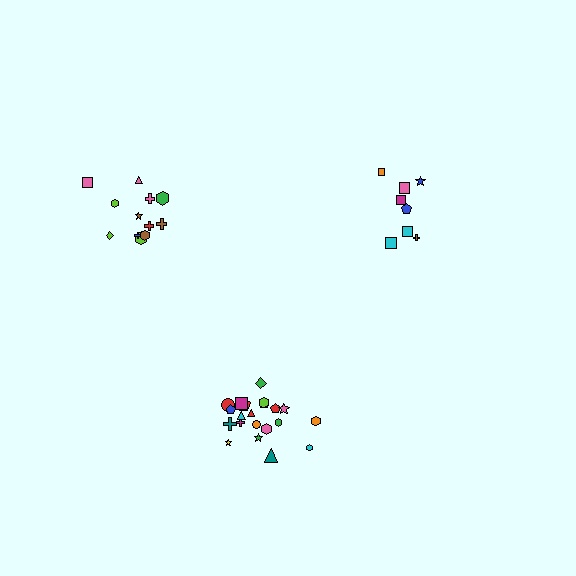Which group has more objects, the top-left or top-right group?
The top-left group.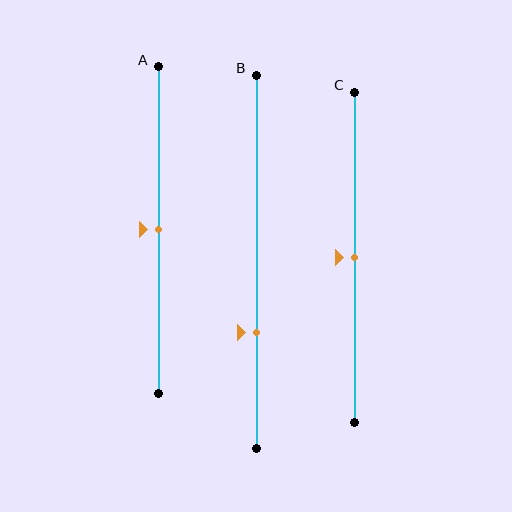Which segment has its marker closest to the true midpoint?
Segment A has its marker closest to the true midpoint.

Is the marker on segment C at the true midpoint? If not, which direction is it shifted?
Yes, the marker on segment C is at the true midpoint.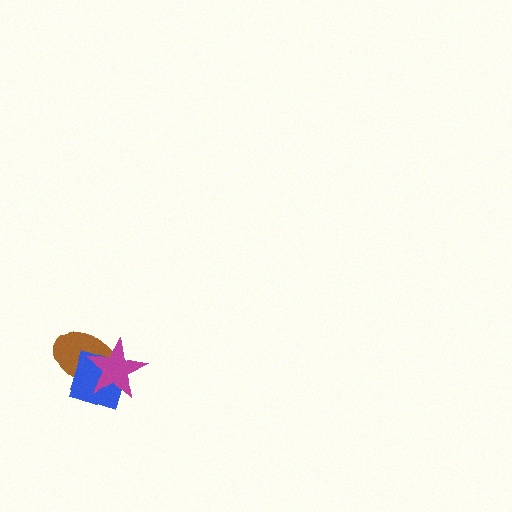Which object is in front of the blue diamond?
The magenta star is in front of the blue diamond.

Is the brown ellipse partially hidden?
Yes, it is partially covered by another shape.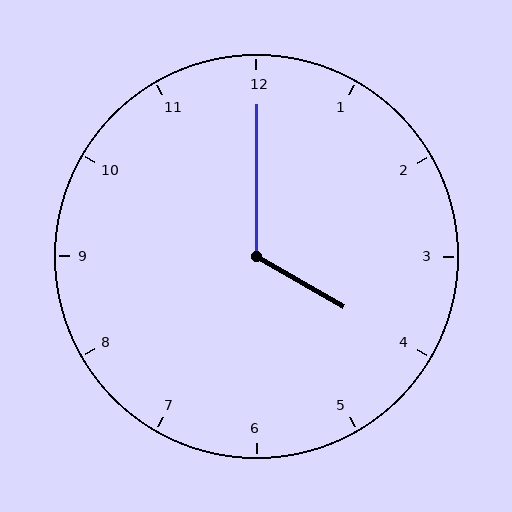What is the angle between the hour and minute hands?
Approximately 120 degrees.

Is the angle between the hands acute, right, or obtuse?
It is obtuse.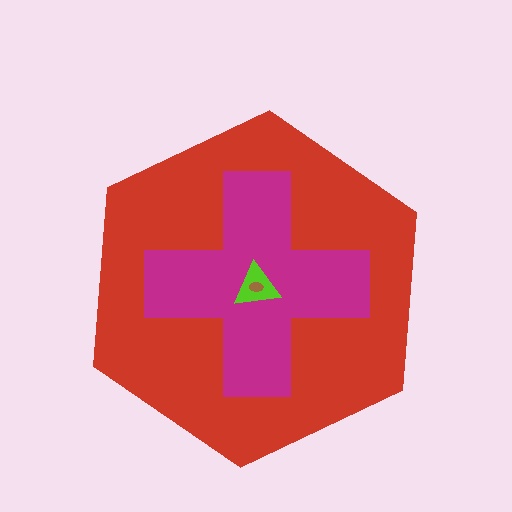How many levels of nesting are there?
4.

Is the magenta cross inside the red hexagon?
Yes.